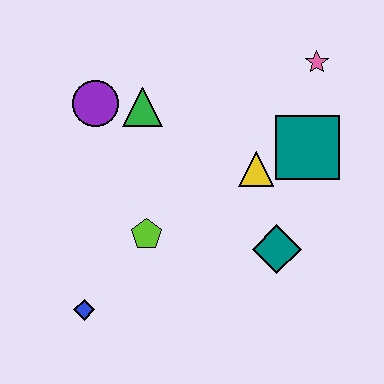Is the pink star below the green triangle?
No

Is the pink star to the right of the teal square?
Yes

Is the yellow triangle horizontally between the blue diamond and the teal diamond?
Yes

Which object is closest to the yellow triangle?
The teal square is closest to the yellow triangle.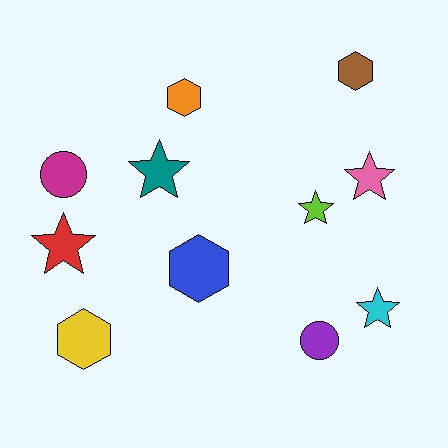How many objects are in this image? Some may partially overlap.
There are 11 objects.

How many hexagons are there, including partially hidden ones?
There are 4 hexagons.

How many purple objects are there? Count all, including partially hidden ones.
There is 1 purple object.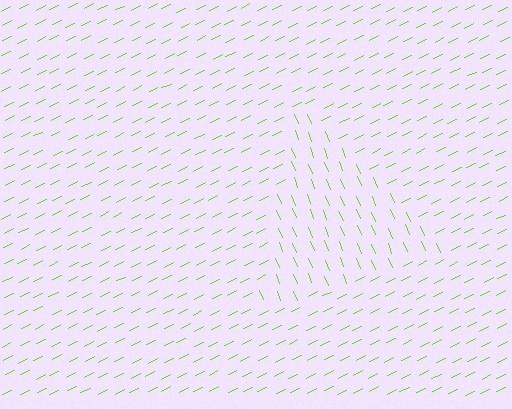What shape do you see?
I see a triangle.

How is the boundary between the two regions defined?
The boundary is defined purely by a change in line orientation (approximately 86 degrees difference). All lines are the same color and thickness.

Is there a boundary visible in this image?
Yes, there is a texture boundary formed by a change in line orientation.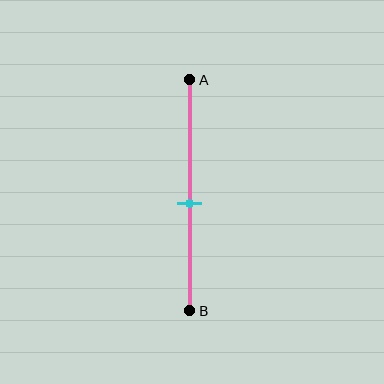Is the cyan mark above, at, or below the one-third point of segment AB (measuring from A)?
The cyan mark is below the one-third point of segment AB.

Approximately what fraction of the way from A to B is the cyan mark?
The cyan mark is approximately 55% of the way from A to B.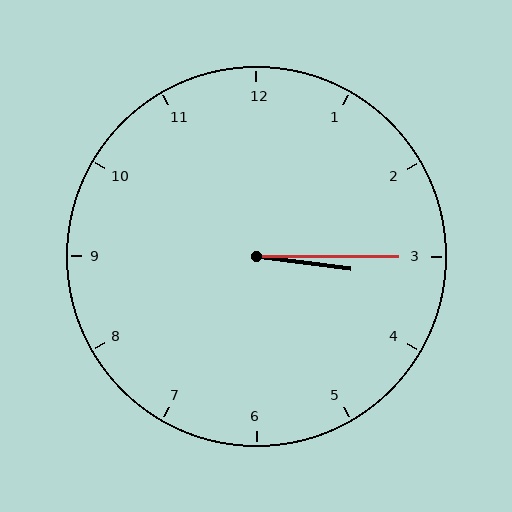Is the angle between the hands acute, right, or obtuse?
It is acute.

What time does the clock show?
3:15.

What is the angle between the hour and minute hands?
Approximately 8 degrees.